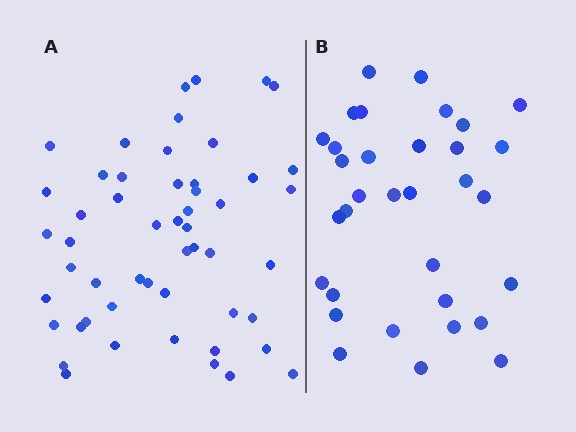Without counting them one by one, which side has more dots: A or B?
Region A (the left region) has more dots.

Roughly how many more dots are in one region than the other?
Region A has approximately 20 more dots than region B.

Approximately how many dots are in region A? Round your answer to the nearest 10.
About 50 dots. (The exact count is 52, which rounds to 50.)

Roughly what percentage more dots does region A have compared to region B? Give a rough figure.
About 60% more.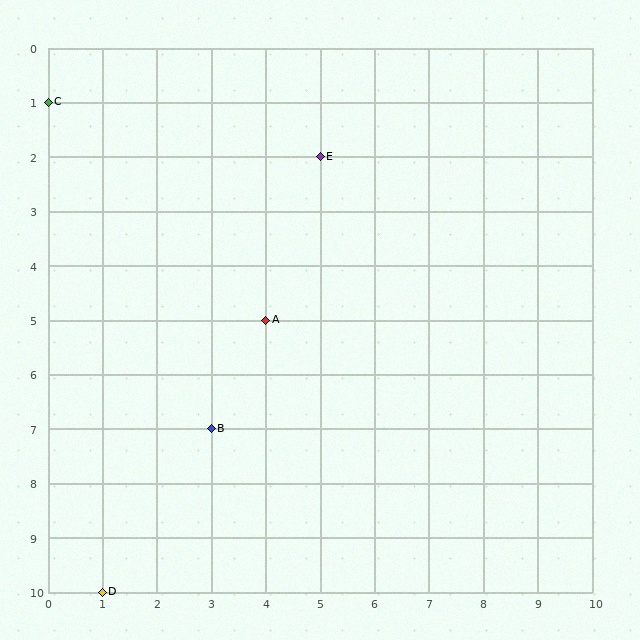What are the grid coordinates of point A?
Point A is at grid coordinates (4, 5).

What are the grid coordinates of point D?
Point D is at grid coordinates (1, 10).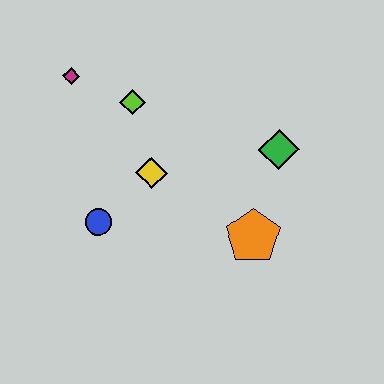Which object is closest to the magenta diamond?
The lime diamond is closest to the magenta diamond.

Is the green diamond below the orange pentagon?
No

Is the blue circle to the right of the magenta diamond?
Yes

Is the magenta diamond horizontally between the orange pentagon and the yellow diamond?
No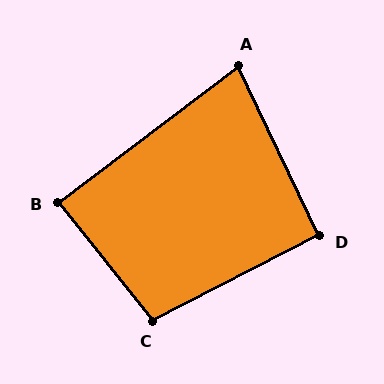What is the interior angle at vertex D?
Approximately 92 degrees (approximately right).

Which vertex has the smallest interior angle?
A, at approximately 78 degrees.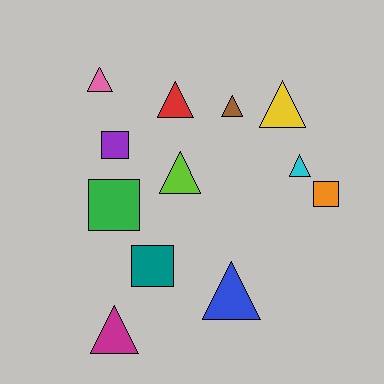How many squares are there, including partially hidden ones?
There are 4 squares.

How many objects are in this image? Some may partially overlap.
There are 12 objects.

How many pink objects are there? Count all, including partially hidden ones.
There is 1 pink object.